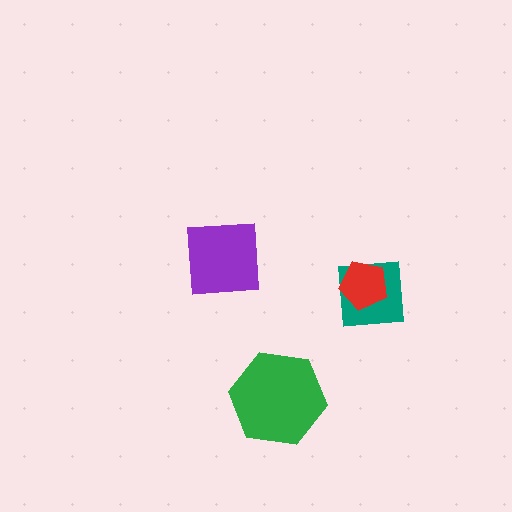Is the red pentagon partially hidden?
No, no other shape covers it.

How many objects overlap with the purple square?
0 objects overlap with the purple square.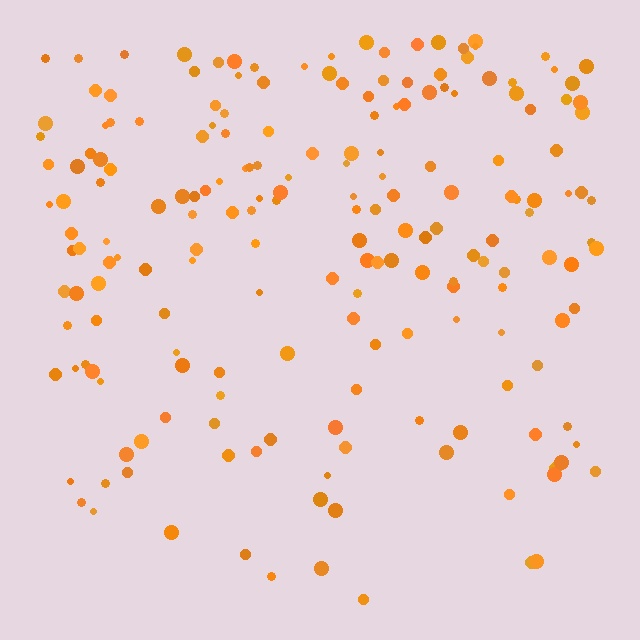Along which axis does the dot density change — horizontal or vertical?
Vertical.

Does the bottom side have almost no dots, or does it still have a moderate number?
Still a moderate number, just noticeably fewer than the top.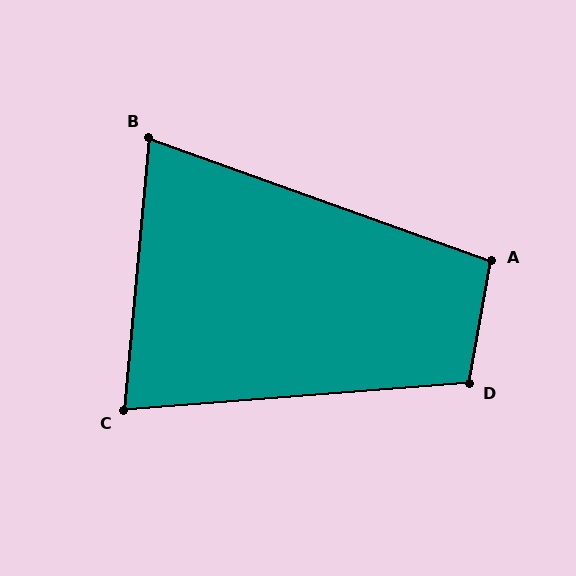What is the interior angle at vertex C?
Approximately 80 degrees (acute).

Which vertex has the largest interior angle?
D, at approximately 104 degrees.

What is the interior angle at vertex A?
Approximately 100 degrees (obtuse).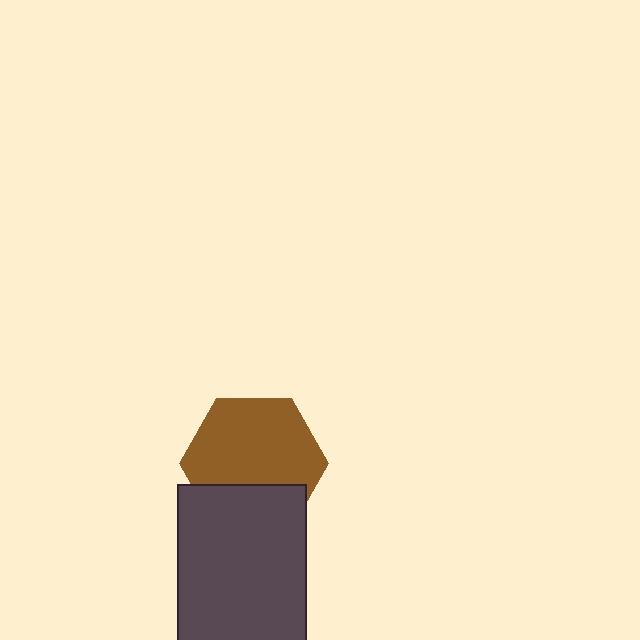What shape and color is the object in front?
The object in front is a dark gray rectangle.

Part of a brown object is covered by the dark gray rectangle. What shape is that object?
It is a hexagon.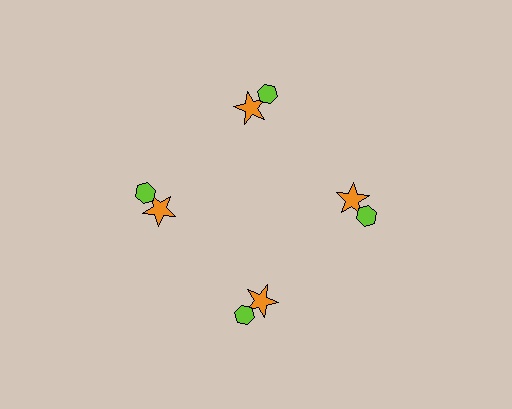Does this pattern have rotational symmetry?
Yes, this pattern has 4-fold rotational symmetry. It looks the same after rotating 90 degrees around the center.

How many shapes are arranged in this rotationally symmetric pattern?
There are 8 shapes, arranged in 4 groups of 2.